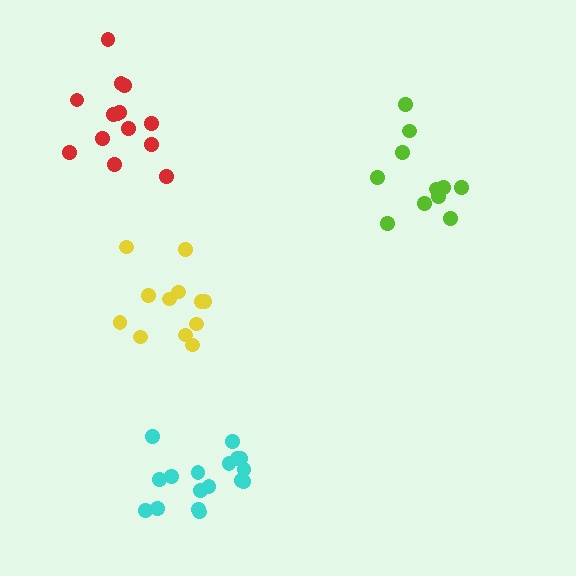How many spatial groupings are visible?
There are 4 spatial groupings.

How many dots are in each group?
Group 1: 17 dots, Group 2: 12 dots, Group 3: 11 dots, Group 4: 14 dots (54 total).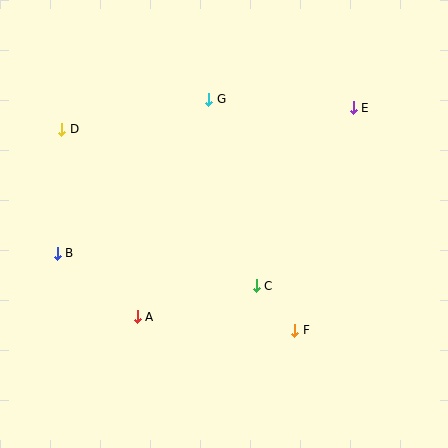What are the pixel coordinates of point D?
Point D is at (62, 129).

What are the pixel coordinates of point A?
Point A is at (137, 317).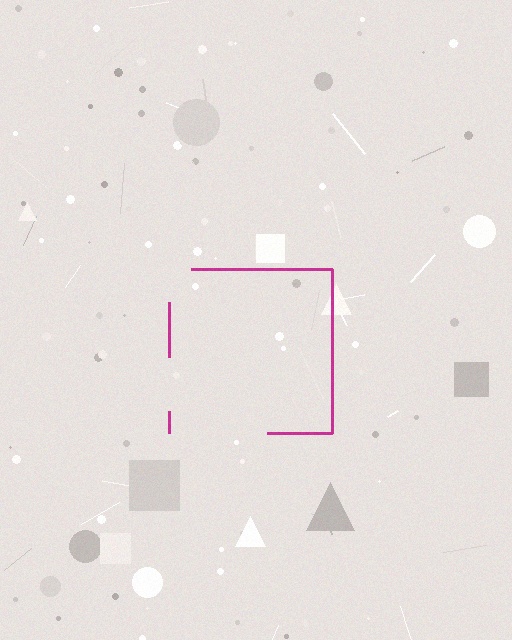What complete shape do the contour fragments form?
The contour fragments form a square.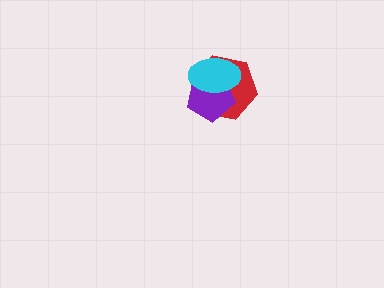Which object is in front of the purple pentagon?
The cyan ellipse is in front of the purple pentagon.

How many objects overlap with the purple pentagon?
2 objects overlap with the purple pentagon.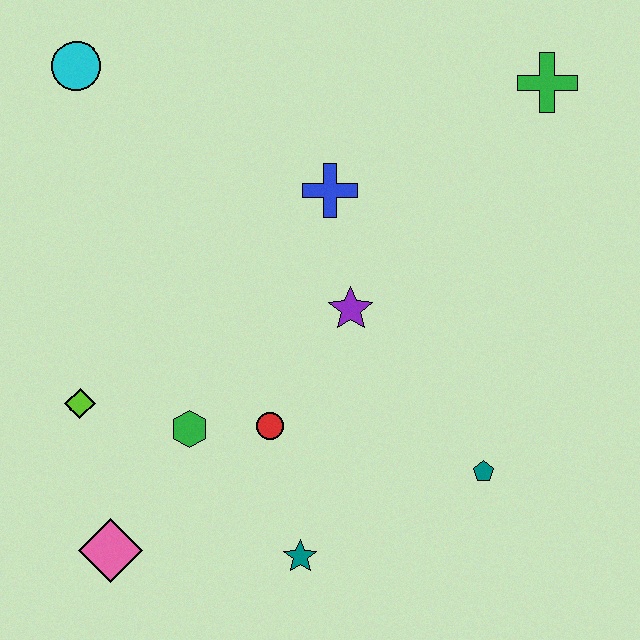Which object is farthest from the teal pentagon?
The cyan circle is farthest from the teal pentagon.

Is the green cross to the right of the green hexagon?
Yes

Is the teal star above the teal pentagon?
No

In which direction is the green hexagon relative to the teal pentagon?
The green hexagon is to the left of the teal pentagon.